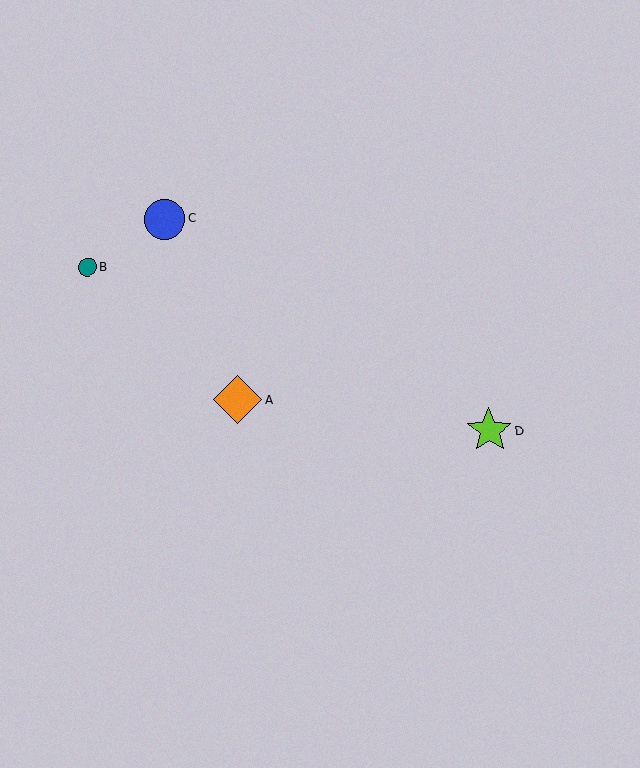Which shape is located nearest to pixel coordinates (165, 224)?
The blue circle (labeled C) at (165, 219) is nearest to that location.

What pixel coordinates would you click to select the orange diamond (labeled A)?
Click at (238, 400) to select the orange diamond A.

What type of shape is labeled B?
Shape B is a teal circle.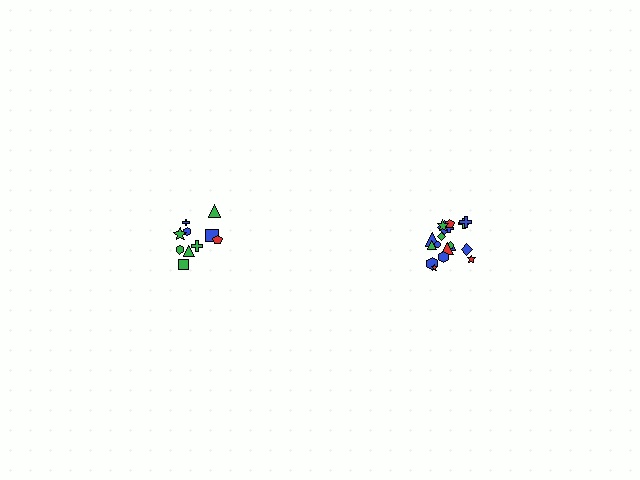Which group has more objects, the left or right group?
The right group.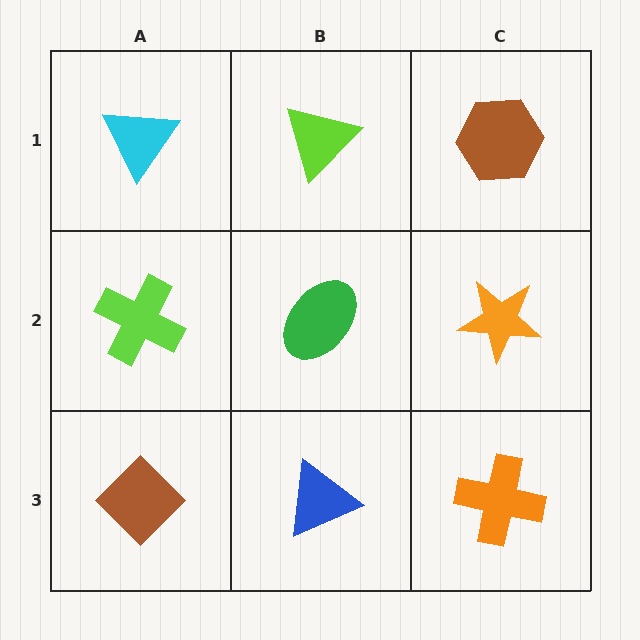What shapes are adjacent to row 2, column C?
A brown hexagon (row 1, column C), an orange cross (row 3, column C), a green ellipse (row 2, column B).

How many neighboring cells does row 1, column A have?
2.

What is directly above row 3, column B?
A green ellipse.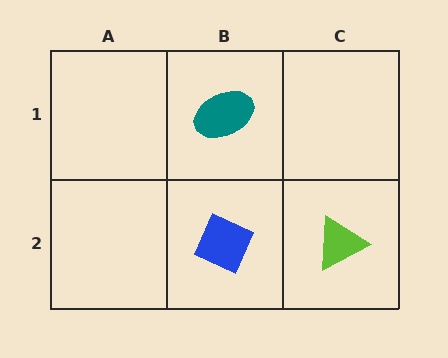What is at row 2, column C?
A lime triangle.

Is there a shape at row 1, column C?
No, that cell is empty.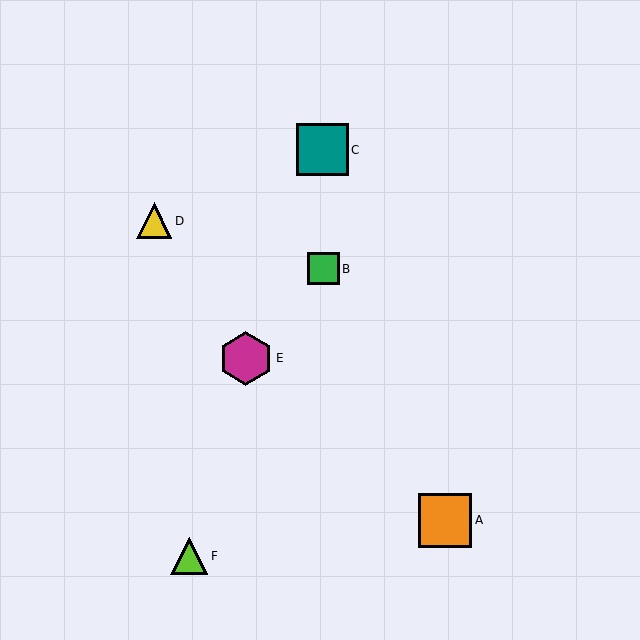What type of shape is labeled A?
Shape A is an orange square.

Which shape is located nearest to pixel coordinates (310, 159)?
The teal square (labeled C) at (322, 150) is nearest to that location.